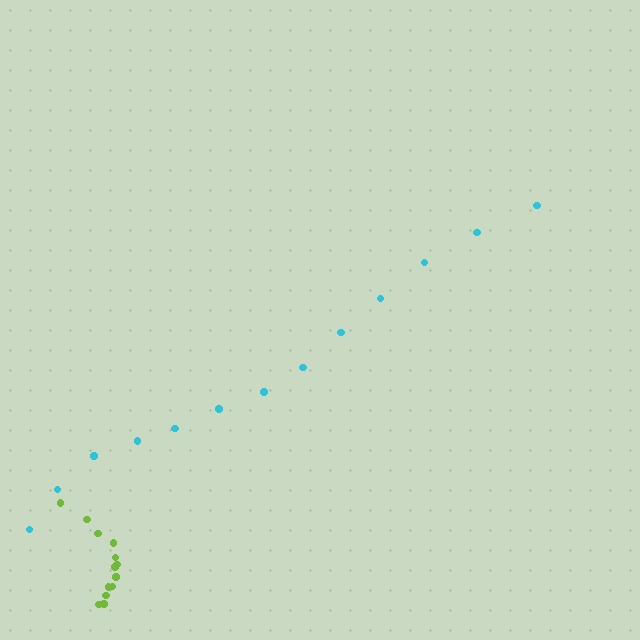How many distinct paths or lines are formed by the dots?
There are 2 distinct paths.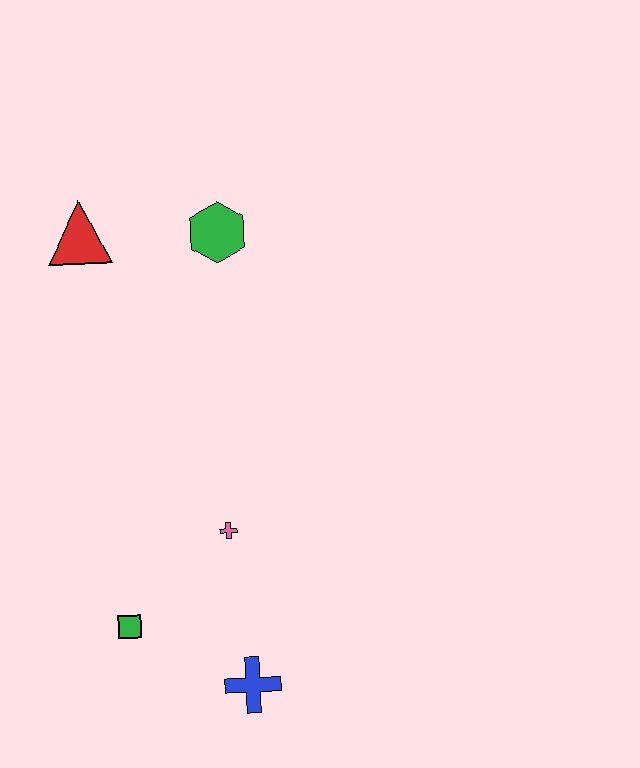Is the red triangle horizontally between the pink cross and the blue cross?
No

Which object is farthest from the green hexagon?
The blue cross is farthest from the green hexagon.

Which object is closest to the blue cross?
The green square is closest to the blue cross.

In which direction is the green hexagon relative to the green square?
The green hexagon is above the green square.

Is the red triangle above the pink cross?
Yes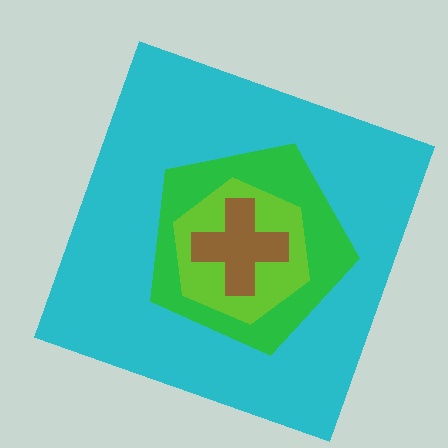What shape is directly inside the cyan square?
The green pentagon.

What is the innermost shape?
The brown cross.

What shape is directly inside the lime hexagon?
The brown cross.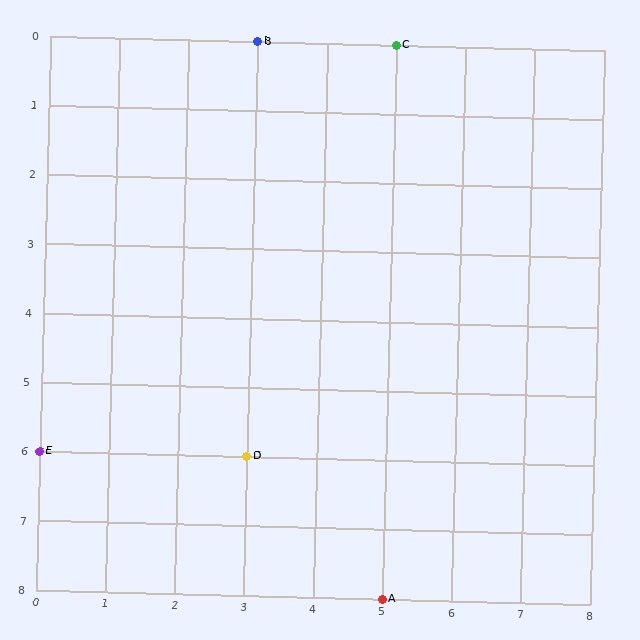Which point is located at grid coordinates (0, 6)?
Point E is at (0, 6).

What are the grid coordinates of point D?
Point D is at grid coordinates (3, 6).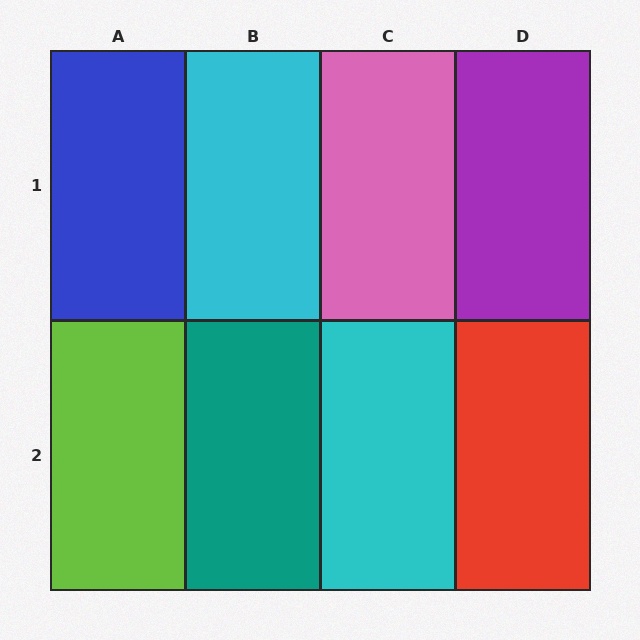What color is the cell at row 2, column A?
Lime.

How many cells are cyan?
2 cells are cyan.